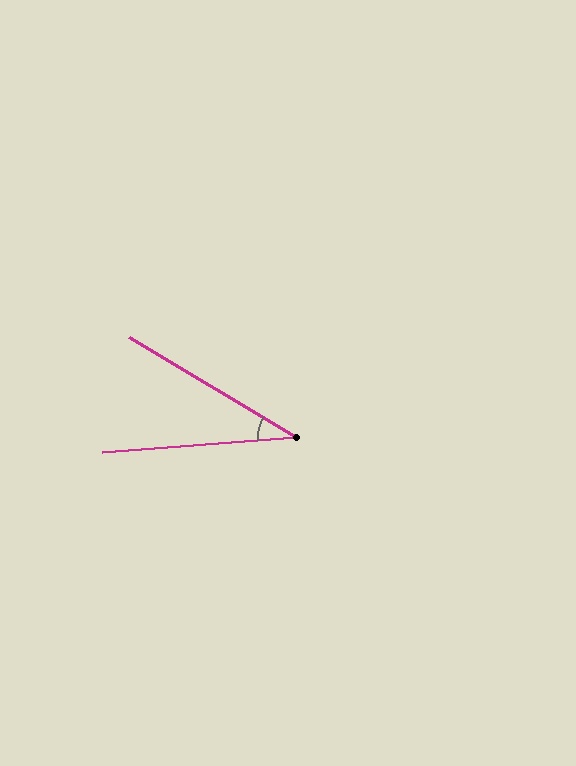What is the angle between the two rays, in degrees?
Approximately 35 degrees.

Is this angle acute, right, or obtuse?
It is acute.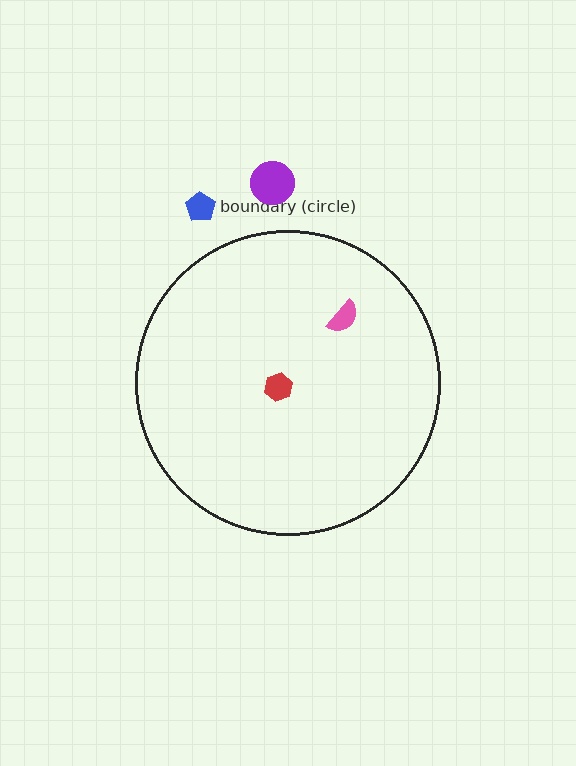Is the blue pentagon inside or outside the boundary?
Outside.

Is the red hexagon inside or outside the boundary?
Inside.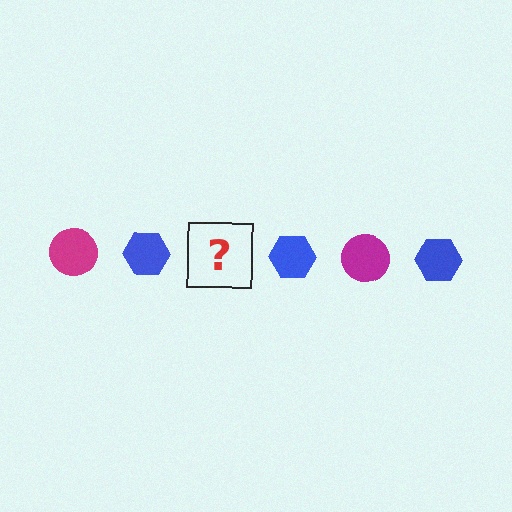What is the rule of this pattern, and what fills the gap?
The rule is that the pattern alternates between magenta circle and blue hexagon. The gap should be filled with a magenta circle.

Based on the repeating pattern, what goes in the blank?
The blank should be a magenta circle.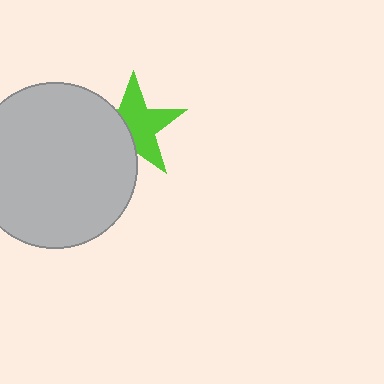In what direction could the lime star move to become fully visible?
The lime star could move right. That would shift it out from behind the light gray circle entirely.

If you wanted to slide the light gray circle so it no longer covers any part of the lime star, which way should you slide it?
Slide it left — that is the most direct way to separate the two shapes.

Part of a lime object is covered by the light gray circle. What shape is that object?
It is a star.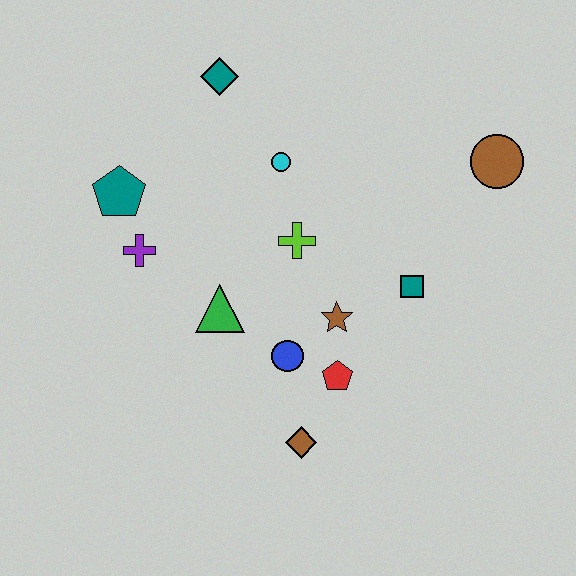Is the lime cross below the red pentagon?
No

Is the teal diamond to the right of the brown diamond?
No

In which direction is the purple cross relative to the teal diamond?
The purple cross is below the teal diamond.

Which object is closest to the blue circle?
The red pentagon is closest to the blue circle.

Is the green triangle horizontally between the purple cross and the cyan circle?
Yes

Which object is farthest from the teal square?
The teal pentagon is farthest from the teal square.